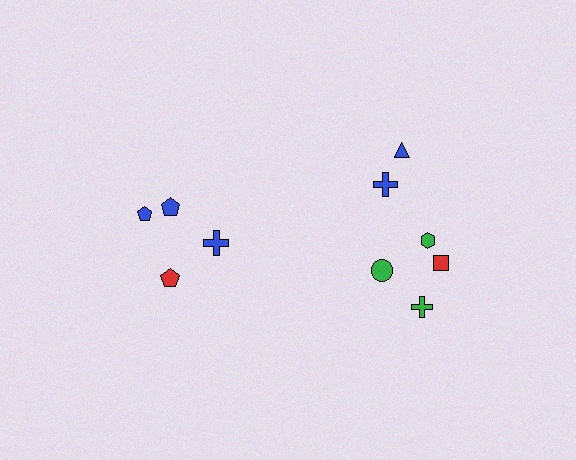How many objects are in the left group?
There are 4 objects.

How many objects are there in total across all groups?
There are 10 objects.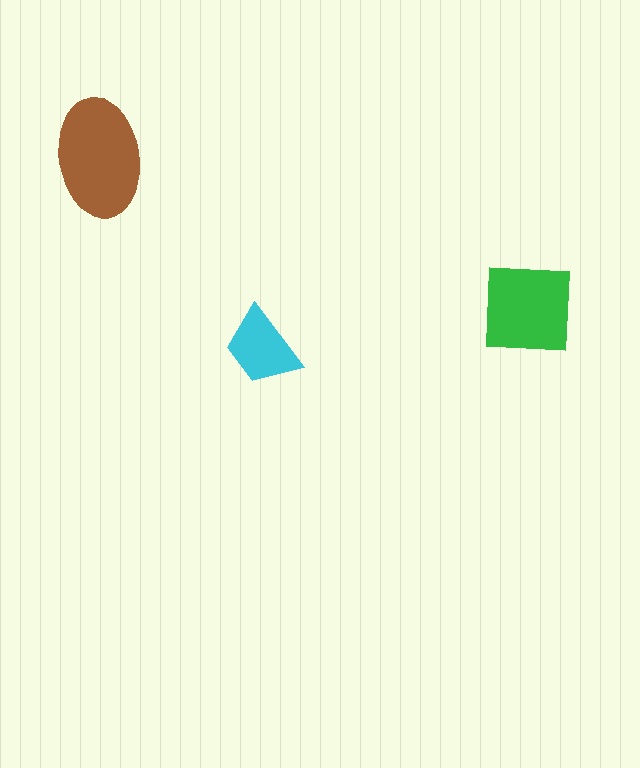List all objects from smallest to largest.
The cyan trapezoid, the green square, the brown ellipse.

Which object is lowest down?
The cyan trapezoid is bottommost.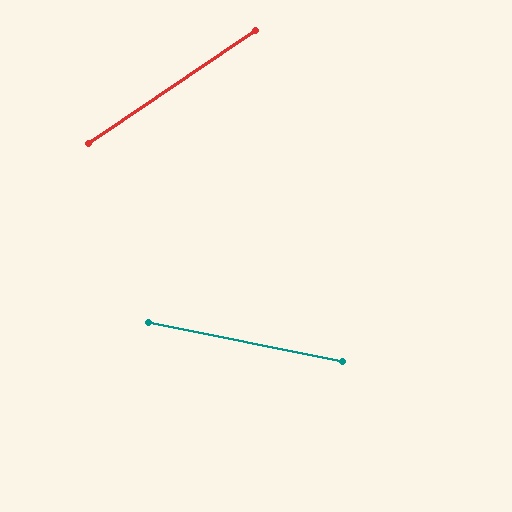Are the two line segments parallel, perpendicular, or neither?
Neither parallel nor perpendicular — they differ by about 45°.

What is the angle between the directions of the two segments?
Approximately 45 degrees.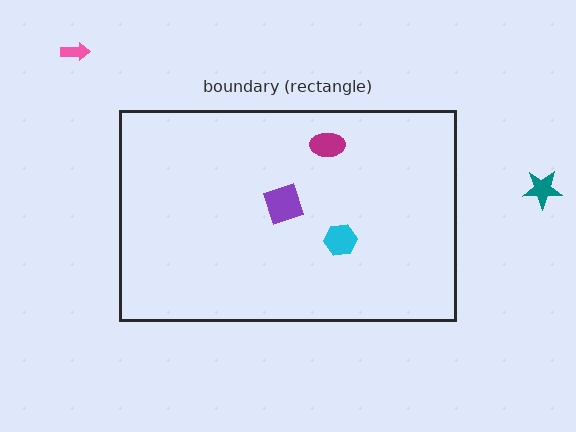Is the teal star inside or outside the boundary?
Outside.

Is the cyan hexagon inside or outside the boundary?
Inside.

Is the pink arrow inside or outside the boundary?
Outside.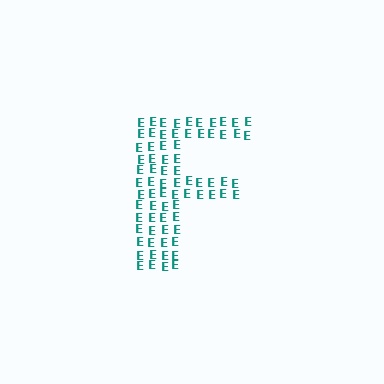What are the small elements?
The small elements are letter E's.